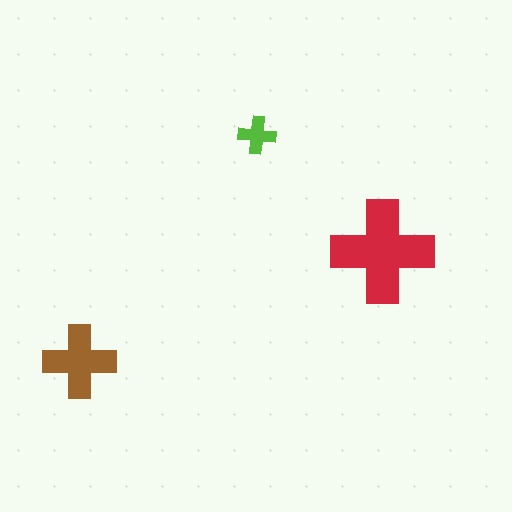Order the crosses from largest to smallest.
the red one, the brown one, the lime one.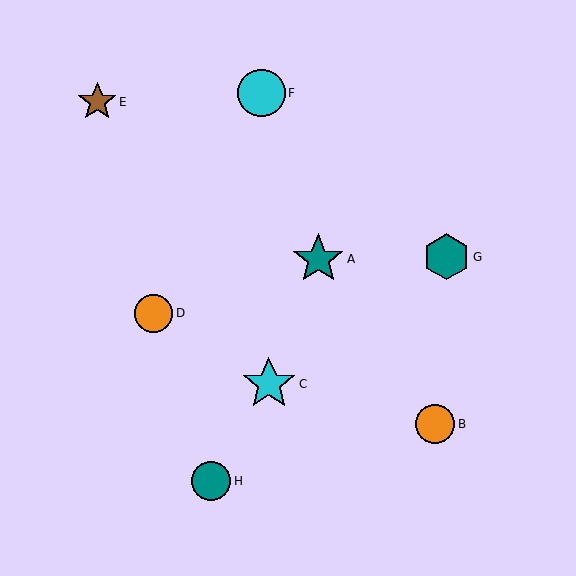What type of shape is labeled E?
Shape E is a brown star.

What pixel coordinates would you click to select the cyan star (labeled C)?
Click at (269, 384) to select the cyan star C.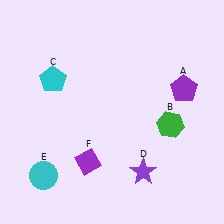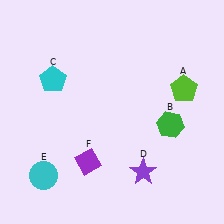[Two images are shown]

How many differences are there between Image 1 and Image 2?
There is 1 difference between the two images.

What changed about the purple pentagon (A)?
In Image 1, A is purple. In Image 2, it changed to lime.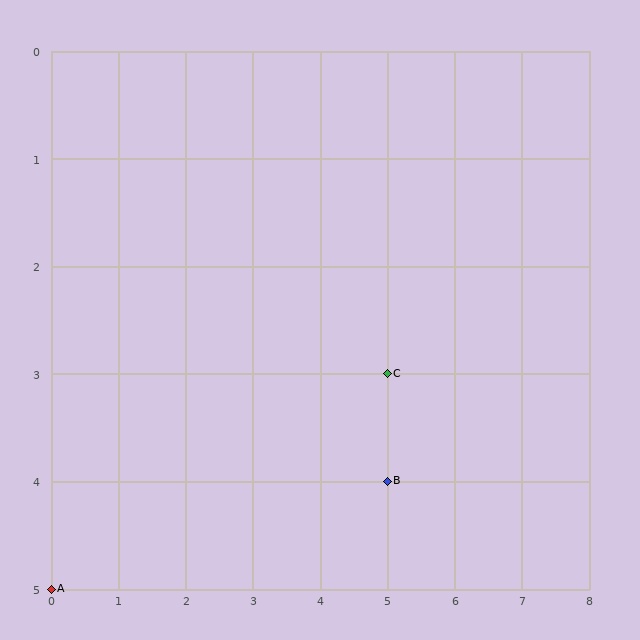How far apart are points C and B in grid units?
Points C and B are 1 row apart.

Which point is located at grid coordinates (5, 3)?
Point C is at (5, 3).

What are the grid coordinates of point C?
Point C is at grid coordinates (5, 3).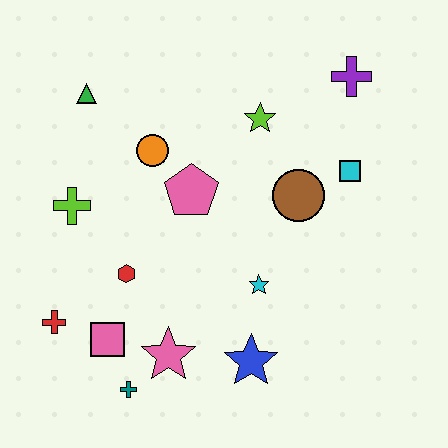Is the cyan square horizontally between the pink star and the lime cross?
No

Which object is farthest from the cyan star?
The green triangle is farthest from the cyan star.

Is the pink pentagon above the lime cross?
Yes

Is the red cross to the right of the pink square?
No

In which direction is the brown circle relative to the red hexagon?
The brown circle is to the right of the red hexagon.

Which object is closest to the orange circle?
The pink pentagon is closest to the orange circle.